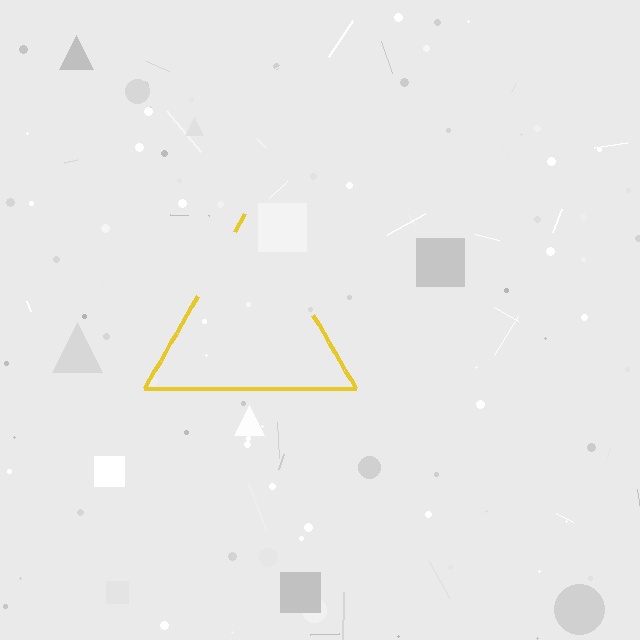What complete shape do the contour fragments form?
The contour fragments form a triangle.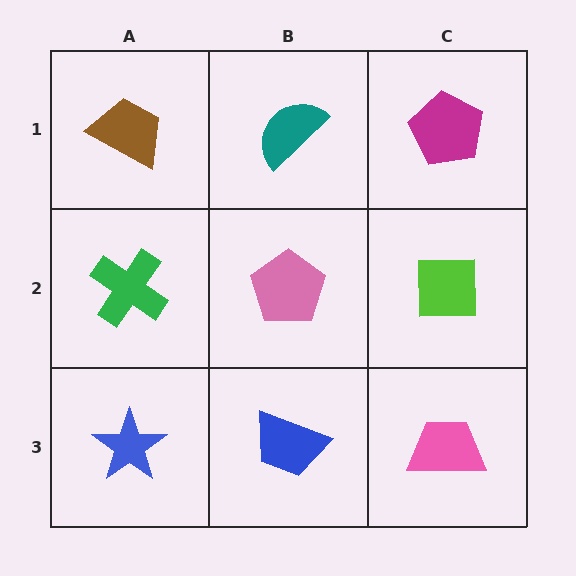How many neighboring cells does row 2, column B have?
4.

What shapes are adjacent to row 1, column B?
A pink pentagon (row 2, column B), a brown trapezoid (row 1, column A), a magenta pentagon (row 1, column C).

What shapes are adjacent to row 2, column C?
A magenta pentagon (row 1, column C), a pink trapezoid (row 3, column C), a pink pentagon (row 2, column B).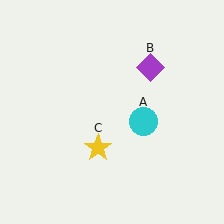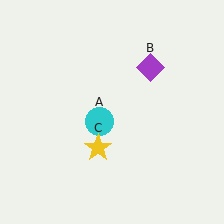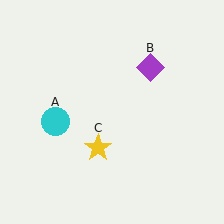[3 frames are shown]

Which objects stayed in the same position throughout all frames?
Purple diamond (object B) and yellow star (object C) remained stationary.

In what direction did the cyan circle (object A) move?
The cyan circle (object A) moved left.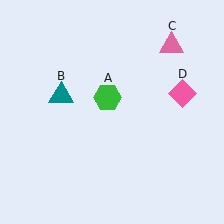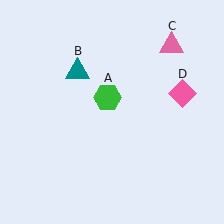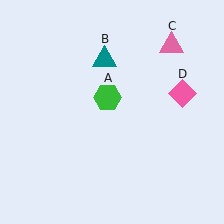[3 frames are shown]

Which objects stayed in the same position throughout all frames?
Green hexagon (object A) and pink triangle (object C) and pink diamond (object D) remained stationary.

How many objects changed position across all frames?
1 object changed position: teal triangle (object B).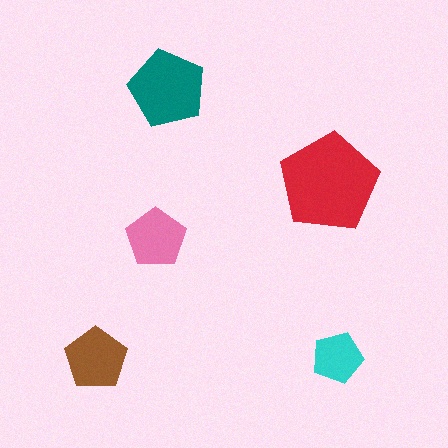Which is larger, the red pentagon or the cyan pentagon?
The red one.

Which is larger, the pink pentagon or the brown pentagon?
The brown one.